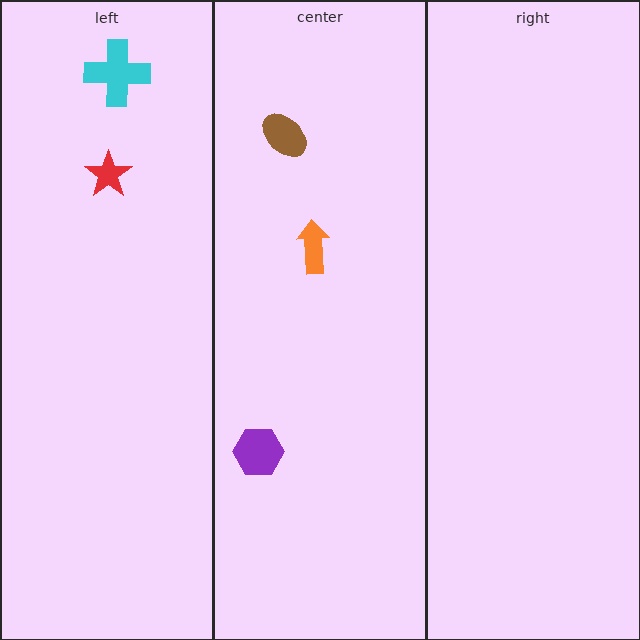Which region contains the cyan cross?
The left region.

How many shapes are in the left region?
2.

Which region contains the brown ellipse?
The center region.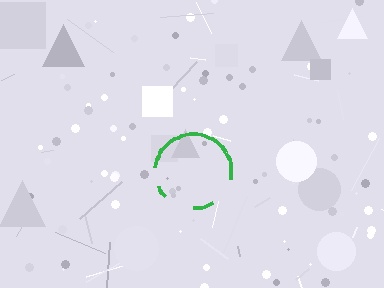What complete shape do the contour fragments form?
The contour fragments form a circle.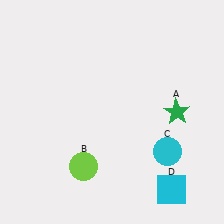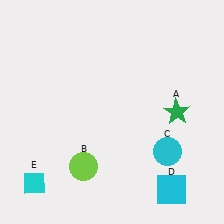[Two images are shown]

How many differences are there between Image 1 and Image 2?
There is 1 difference between the two images.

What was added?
A cyan diamond (E) was added in Image 2.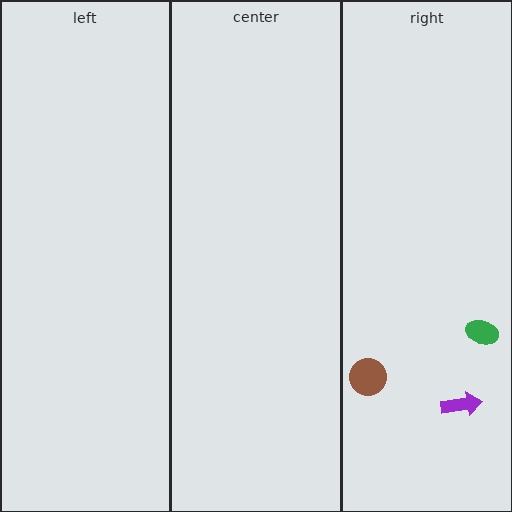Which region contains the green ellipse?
The right region.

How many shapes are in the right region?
3.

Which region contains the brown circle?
The right region.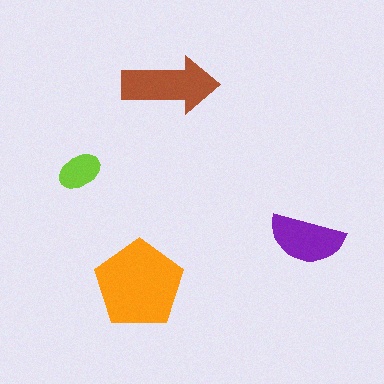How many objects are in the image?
There are 4 objects in the image.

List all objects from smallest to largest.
The lime ellipse, the purple semicircle, the brown arrow, the orange pentagon.